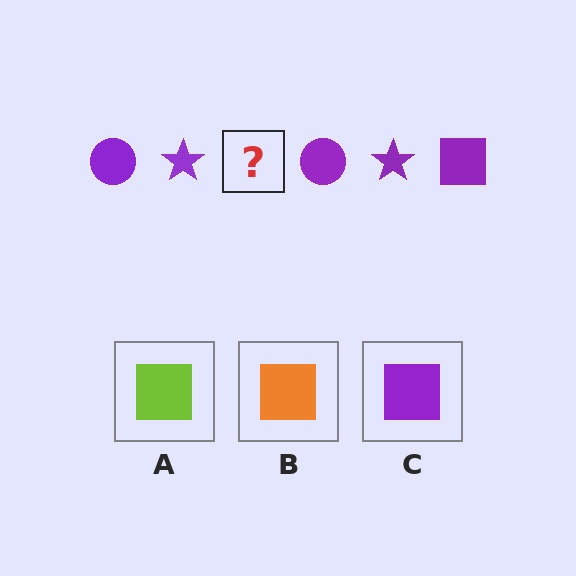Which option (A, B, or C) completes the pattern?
C.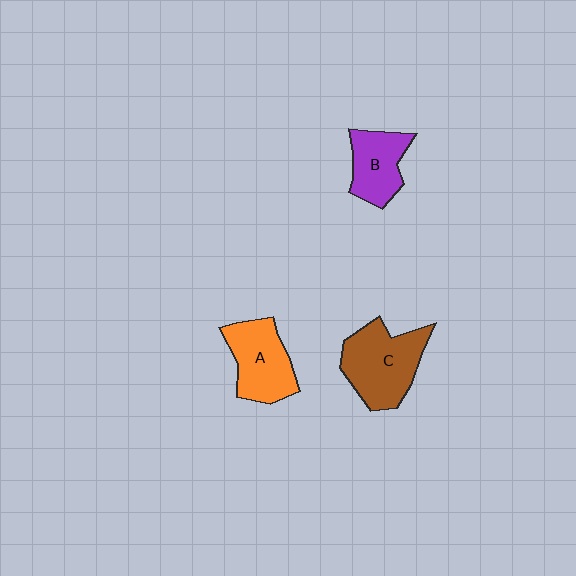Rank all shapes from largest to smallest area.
From largest to smallest: C (brown), A (orange), B (purple).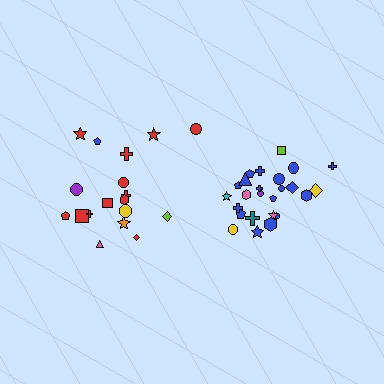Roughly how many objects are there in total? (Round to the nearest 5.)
Roughly 45 objects in total.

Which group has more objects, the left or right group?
The right group.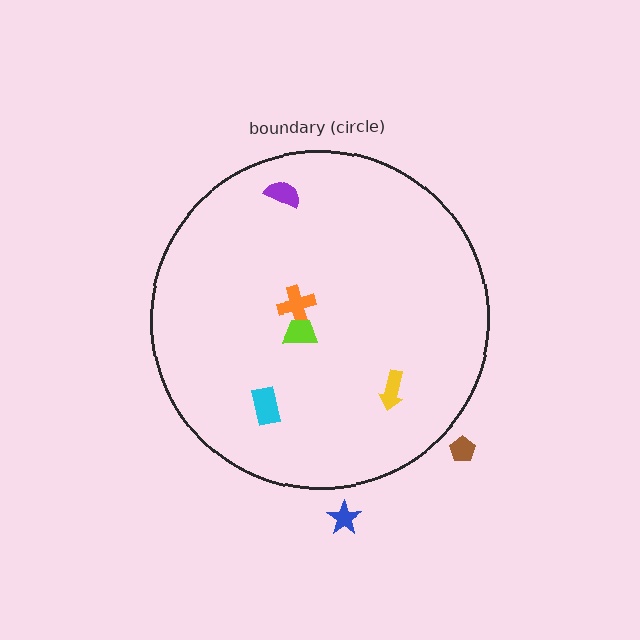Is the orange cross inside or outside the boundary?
Inside.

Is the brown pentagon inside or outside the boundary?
Outside.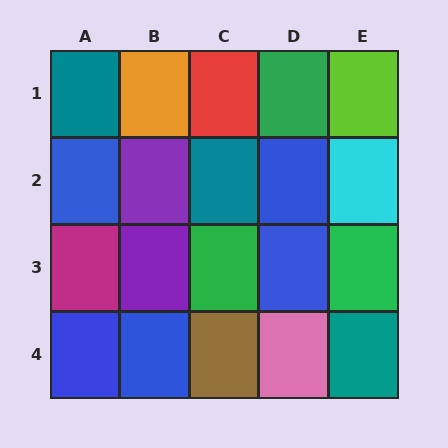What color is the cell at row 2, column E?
Cyan.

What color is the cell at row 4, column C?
Brown.